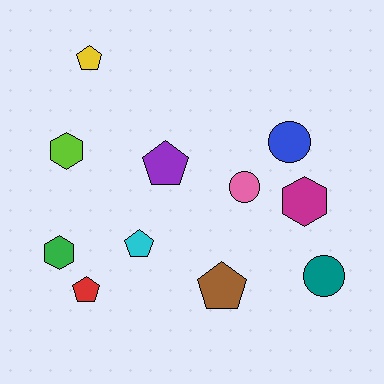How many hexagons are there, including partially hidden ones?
There are 3 hexagons.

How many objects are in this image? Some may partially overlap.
There are 11 objects.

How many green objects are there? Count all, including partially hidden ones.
There is 1 green object.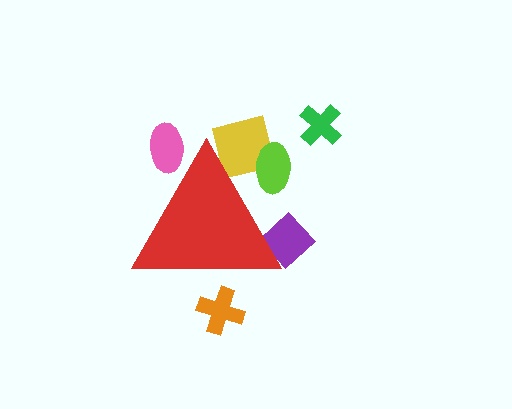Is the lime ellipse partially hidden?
Yes, the lime ellipse is partially hidden behind the red triangle.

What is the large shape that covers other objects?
A red triangle.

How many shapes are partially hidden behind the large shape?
5 shapes are partially hidden.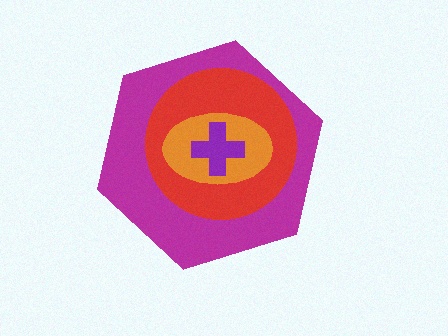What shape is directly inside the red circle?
The orange ellipse.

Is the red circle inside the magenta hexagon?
Yes.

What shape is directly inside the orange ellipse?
The purple cross.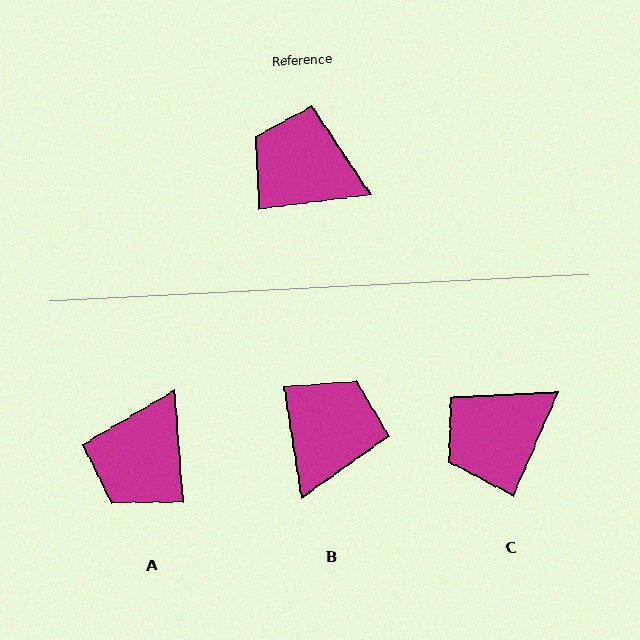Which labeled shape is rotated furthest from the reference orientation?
B, about 88 degrees away.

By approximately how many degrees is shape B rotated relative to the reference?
Approximately 88 degrees clockwise.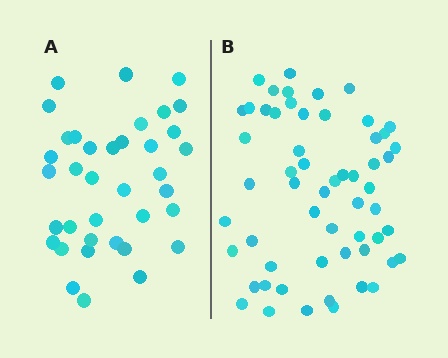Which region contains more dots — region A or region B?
Region B (the right region) has more dots.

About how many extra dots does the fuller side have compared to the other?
Region B has approximately 20 more dots than region A.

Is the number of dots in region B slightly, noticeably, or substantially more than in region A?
Region B has substantially more. The ratio is roughly 1.5 to 1.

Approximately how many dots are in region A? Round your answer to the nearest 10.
About 40 dots. (The exact count is 37, which rounds to 40.)